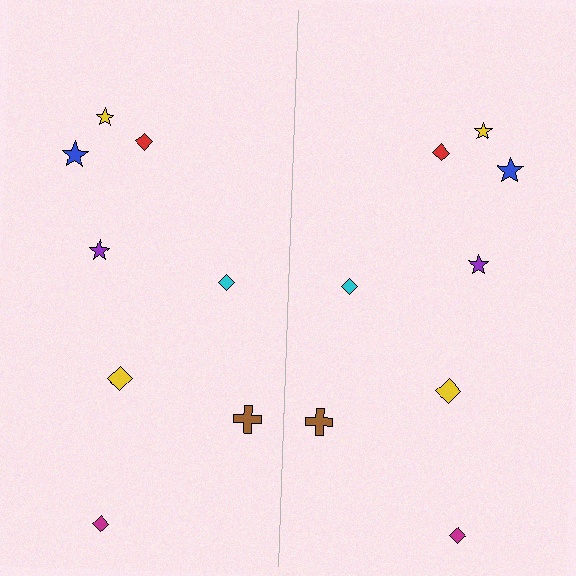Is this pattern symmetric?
Yes, this pattern has bilateral (reflection) symmetry.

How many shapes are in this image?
There are 16 shapes in this image.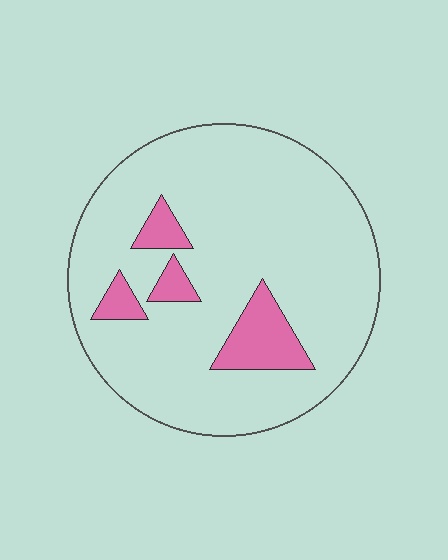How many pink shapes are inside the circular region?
4.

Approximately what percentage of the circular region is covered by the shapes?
Approximately 15%.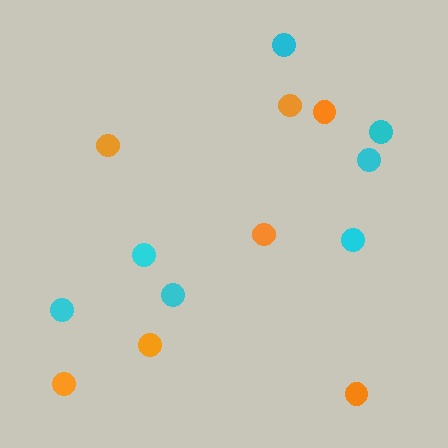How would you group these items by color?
There are 2 groups: one group of orange circles (7) and one group of cyan circles (7).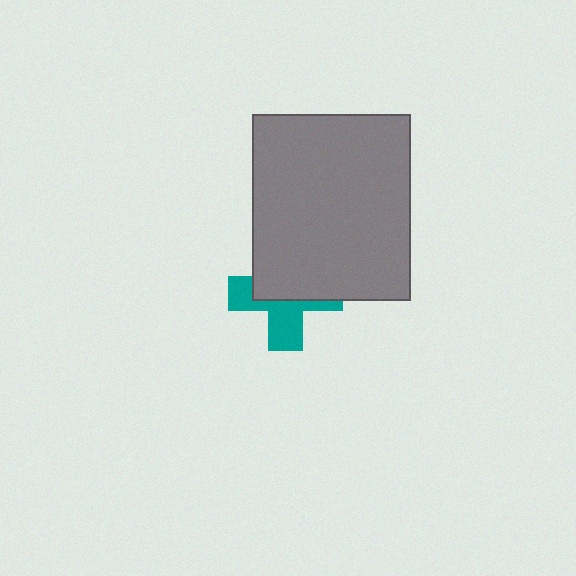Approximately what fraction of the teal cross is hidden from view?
Roughly 54% of the teal cross is hidden behind the gray rectangle.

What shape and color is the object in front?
The object in front is a gray rectangle.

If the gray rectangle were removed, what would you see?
You would see the complete teal cross.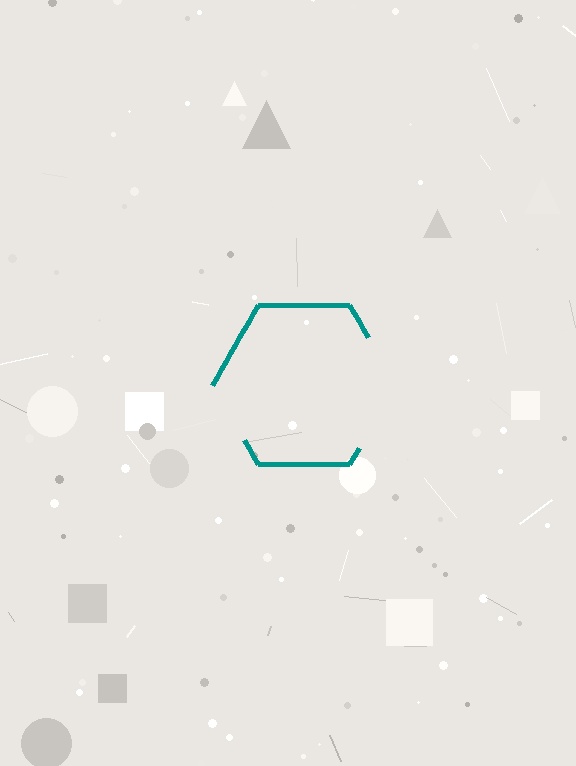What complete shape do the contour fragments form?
The contour fragments form a hexagon.